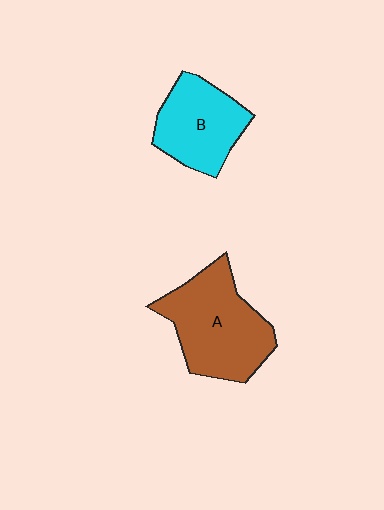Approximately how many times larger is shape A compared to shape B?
Approximately 1.4 times.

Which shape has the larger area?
Shape A (brown).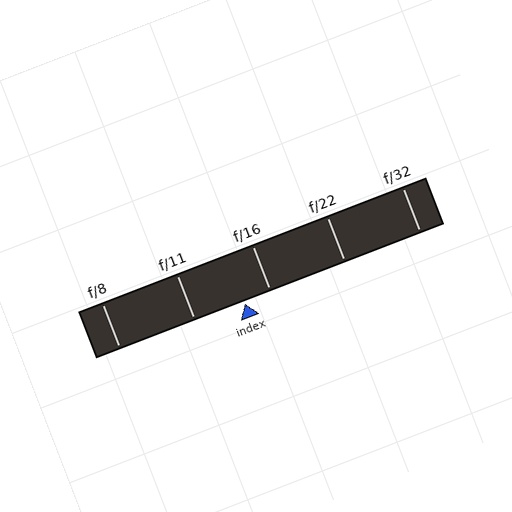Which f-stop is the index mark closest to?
The index mark is closest to f/16.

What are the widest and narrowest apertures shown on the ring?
The widest aperture shown is f/8 and the narrowest is f/32.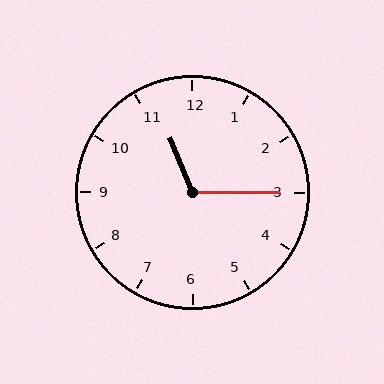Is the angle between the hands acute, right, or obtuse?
It is obtuse.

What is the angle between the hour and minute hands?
Approximately 112 degrees.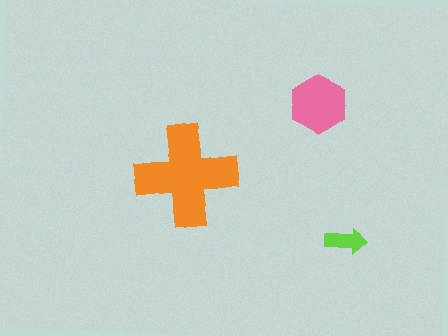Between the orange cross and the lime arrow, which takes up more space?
The orange cross.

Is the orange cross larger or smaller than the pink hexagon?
Larger.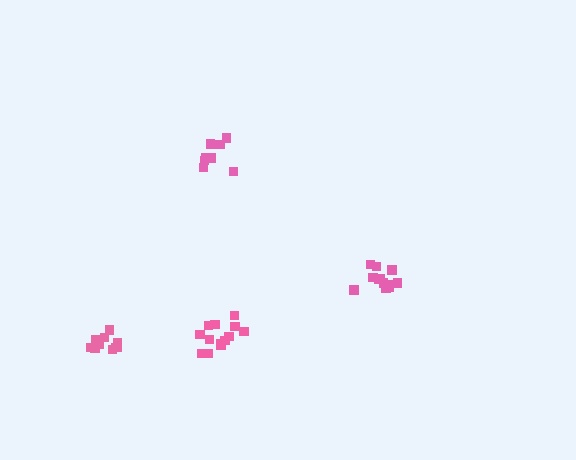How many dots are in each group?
Group 1: 12 dots, Group 2: 8 dots, Group 3: 12 dots, Group 4: 13 dots (45 total).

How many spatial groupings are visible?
There are 4 spatial groupings.